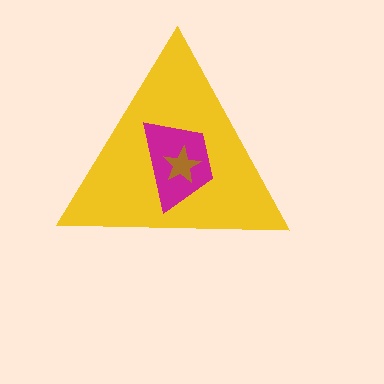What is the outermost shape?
The yellow triangle.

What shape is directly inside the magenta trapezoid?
The brown star.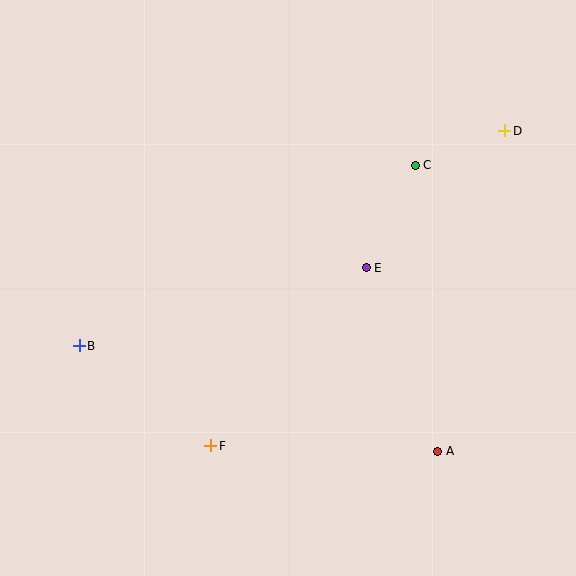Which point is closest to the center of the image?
Point E at (366, 268) is closest to the center.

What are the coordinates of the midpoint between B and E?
The midpoint between B and E is at (223, 307).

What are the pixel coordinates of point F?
Point F is at (211, 446).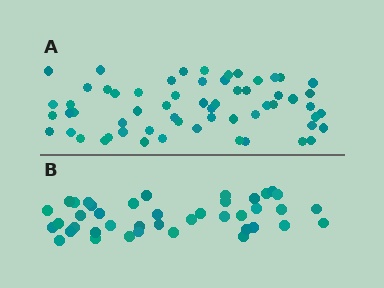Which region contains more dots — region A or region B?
Region A (the top region) has more dots.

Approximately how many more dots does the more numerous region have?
Region A has approximately 20 more dots than region B.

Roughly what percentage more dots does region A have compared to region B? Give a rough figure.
About 45% more.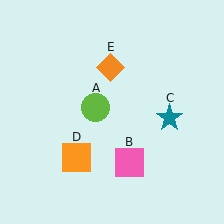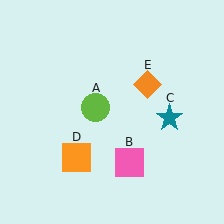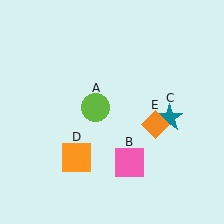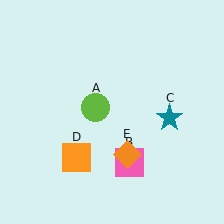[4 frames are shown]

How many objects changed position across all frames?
1 object changed position: orange diamond (object E).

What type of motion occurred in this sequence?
The orange diamond (object E) rotated clockwise around the center of the scene.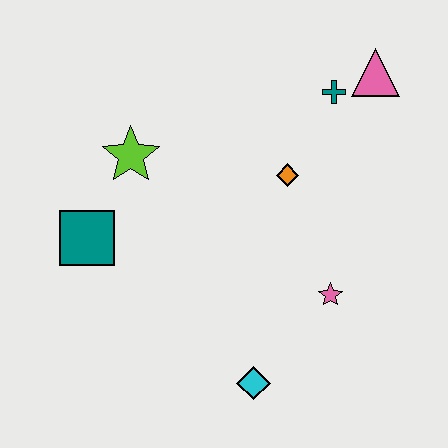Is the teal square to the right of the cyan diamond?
No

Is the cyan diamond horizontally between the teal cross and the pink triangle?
No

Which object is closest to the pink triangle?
The teal cross is closest to the pink triangle.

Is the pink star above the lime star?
No